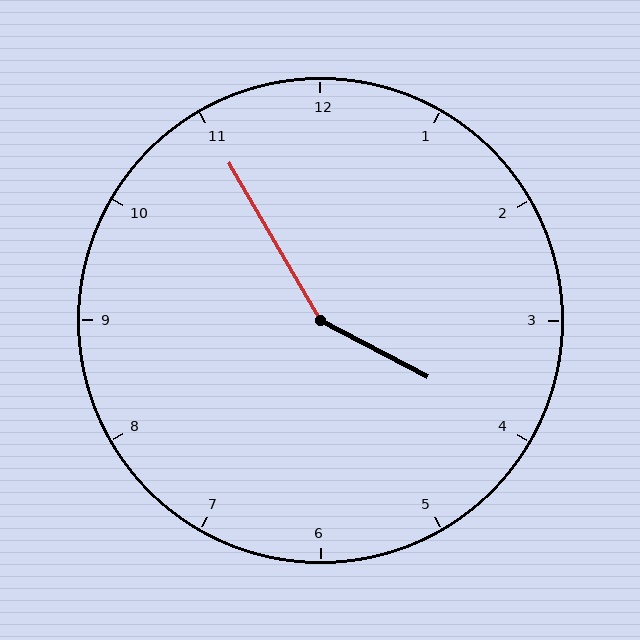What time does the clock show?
3:55.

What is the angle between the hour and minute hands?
Approximately 148 degrees.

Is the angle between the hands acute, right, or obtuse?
It is obtuse.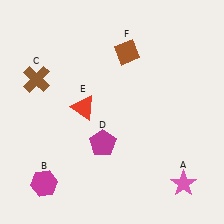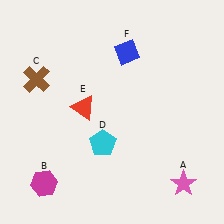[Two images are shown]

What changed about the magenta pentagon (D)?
In Image 1, D is magenta. In Image 2, it changed to cyan.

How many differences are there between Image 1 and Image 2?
There are 2 differences between the two images.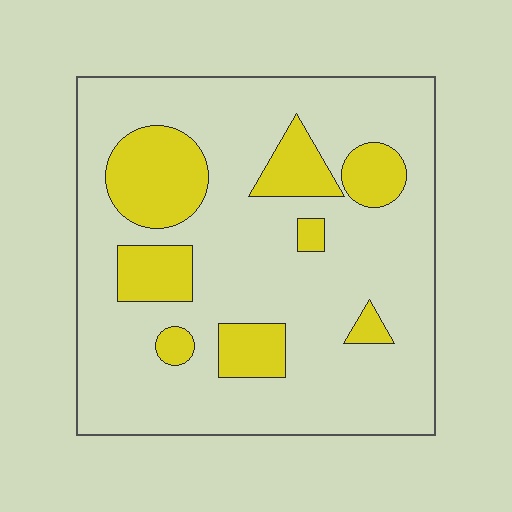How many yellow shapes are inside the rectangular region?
8.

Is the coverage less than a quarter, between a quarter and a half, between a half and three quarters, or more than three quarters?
Less than a quarter.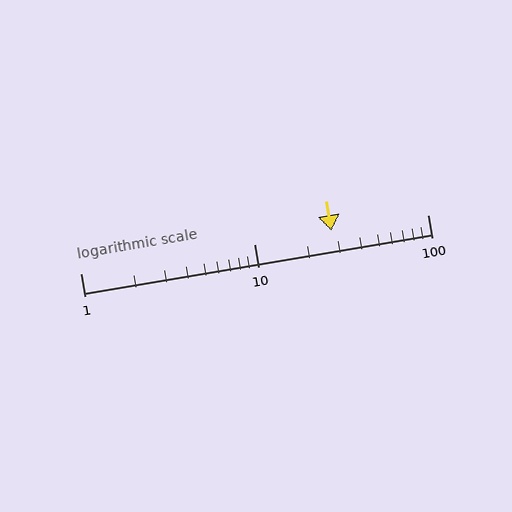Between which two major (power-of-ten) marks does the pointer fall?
The pointer is between 10 and 100.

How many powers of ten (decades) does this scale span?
The scale spans 2 decades, from 1 to 100.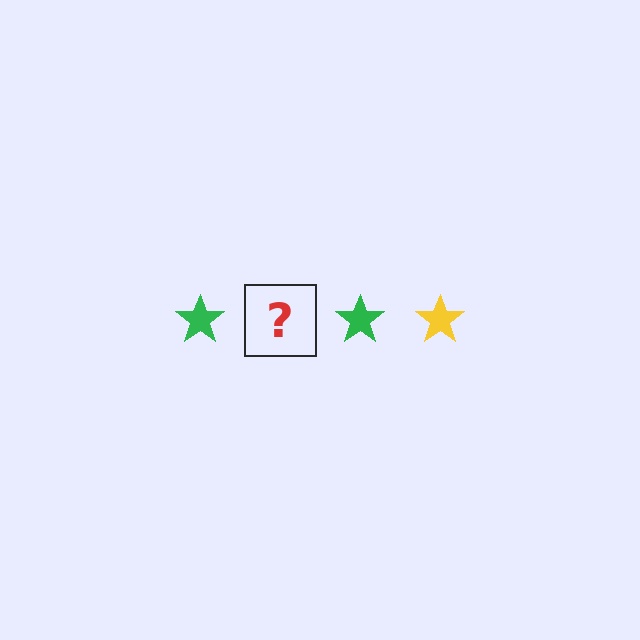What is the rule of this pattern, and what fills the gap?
The rule is that the pattern cycles through green, yellow stars. The gap should be filled with a yellow star.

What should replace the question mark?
The question mark should be replaced with a yellow star.